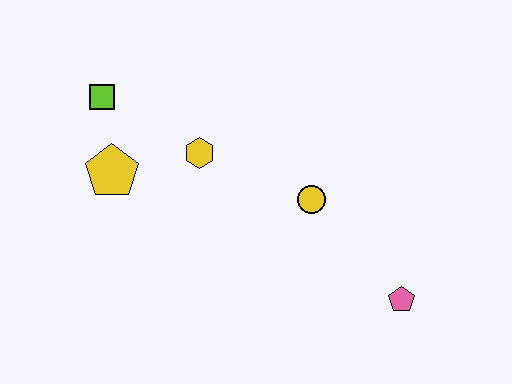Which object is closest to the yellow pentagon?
The lime square is closest to the yellow pentagon.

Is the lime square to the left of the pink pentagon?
Yes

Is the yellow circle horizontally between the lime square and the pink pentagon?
Yes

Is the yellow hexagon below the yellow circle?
No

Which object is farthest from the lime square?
The pink pentagon is farthest from the lime square.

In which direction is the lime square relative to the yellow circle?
The lime square is to the left of the yellow circle.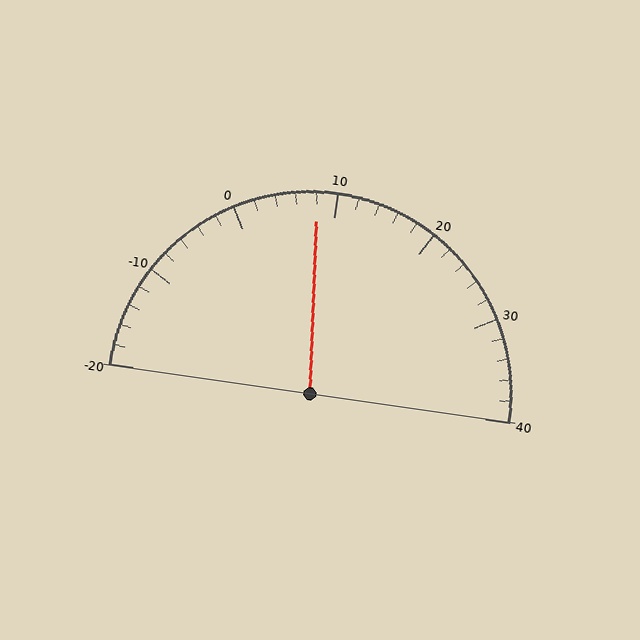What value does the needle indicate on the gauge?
The needle indicates approximately 8.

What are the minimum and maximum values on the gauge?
The gauge ranges from -20 to 40.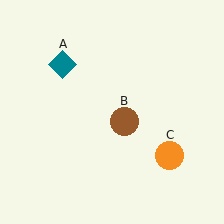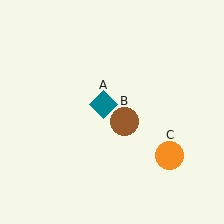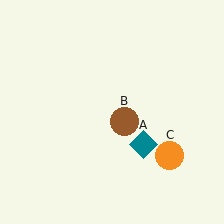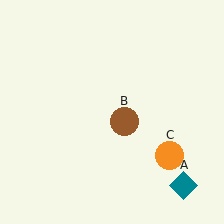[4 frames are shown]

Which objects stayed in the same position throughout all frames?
Brown circle (object B) and orange circle (object C) remained stationary.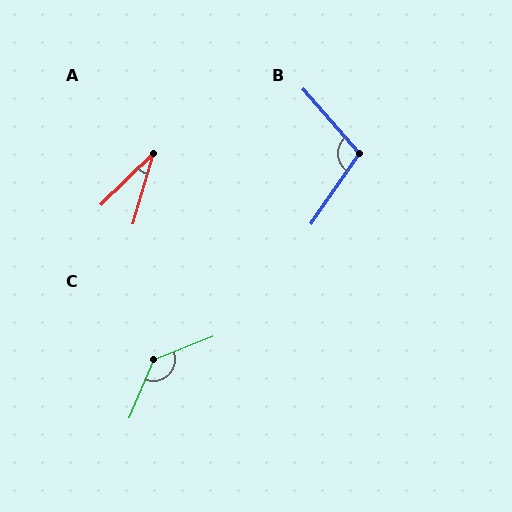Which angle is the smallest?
A, at approximately 29 degrees.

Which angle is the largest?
C, at approximately 134 degrees.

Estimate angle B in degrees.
Approximately 104 degrees.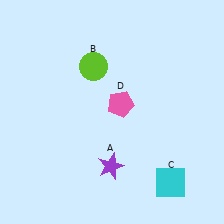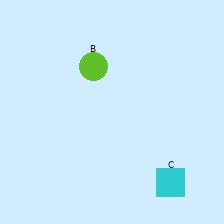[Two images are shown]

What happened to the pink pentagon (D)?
The pink pentagon (D) was removed in Image 2. It was in the top-right area of Image 1.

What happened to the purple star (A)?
The purple star (A) was removed in Image 2. It was in the bottom-left area of Image 1.